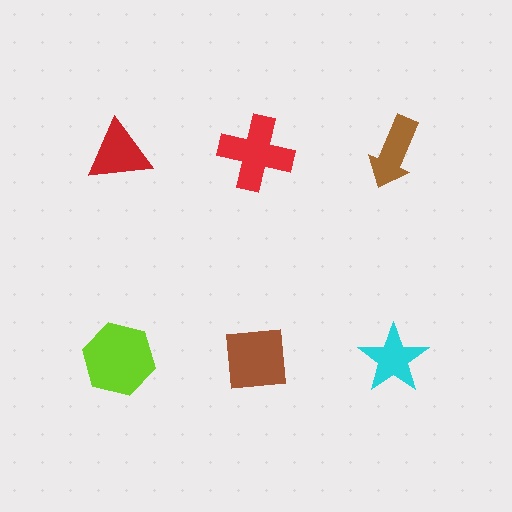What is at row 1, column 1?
A red triangle.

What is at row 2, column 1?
A lime hexagon.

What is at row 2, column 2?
A brown square.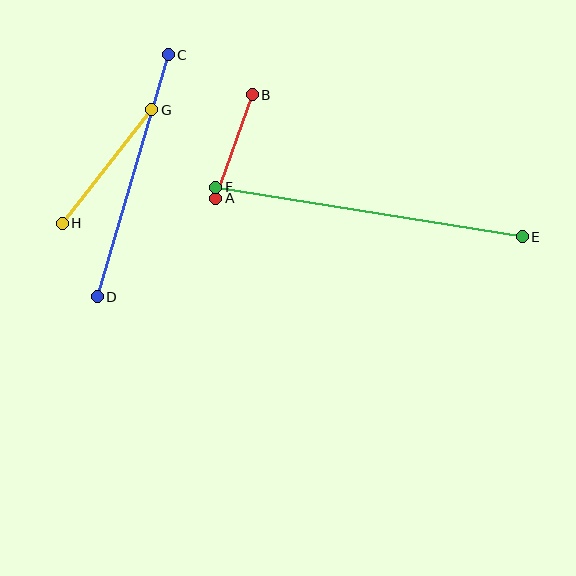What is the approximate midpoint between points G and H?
The midpoint is at approximately (107, 166) pixels.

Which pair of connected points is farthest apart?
Points E and F are farthest apart.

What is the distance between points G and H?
The distance is approximately 145 pixels.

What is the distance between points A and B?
The distance is approximately 109 pixels.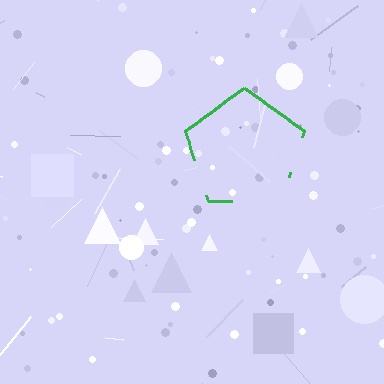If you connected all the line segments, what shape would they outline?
They would outline a pentagon.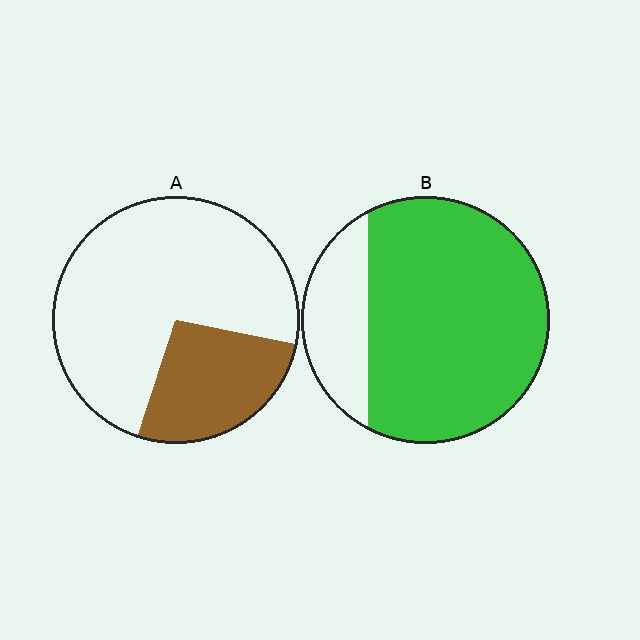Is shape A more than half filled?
No.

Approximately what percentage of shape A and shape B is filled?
A is approximately 25% and B is approximately 80%.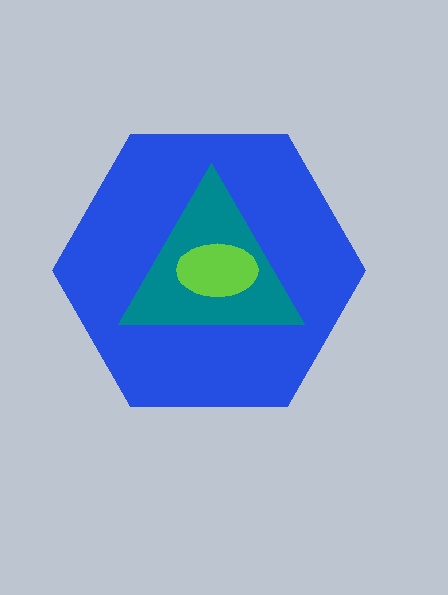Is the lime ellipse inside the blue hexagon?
Yes.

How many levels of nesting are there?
3.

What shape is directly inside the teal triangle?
The lime ellipse.